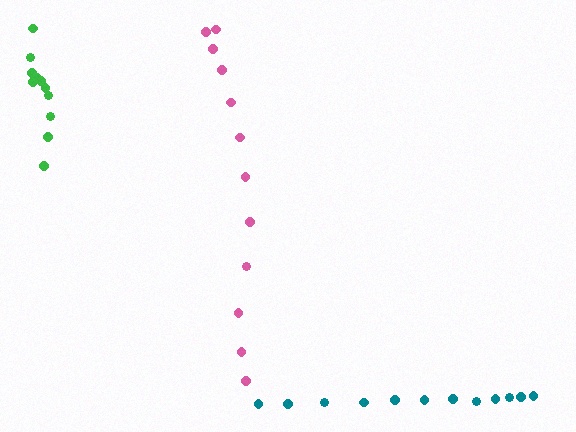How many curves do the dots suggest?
There are 3 distinct paths.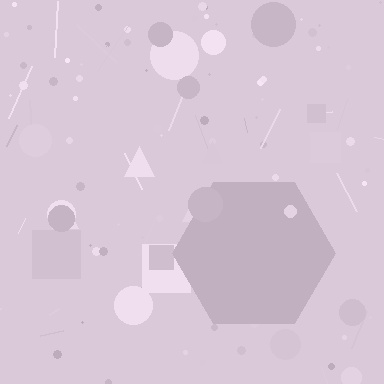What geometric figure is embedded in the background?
A hexagon is embedded in the background.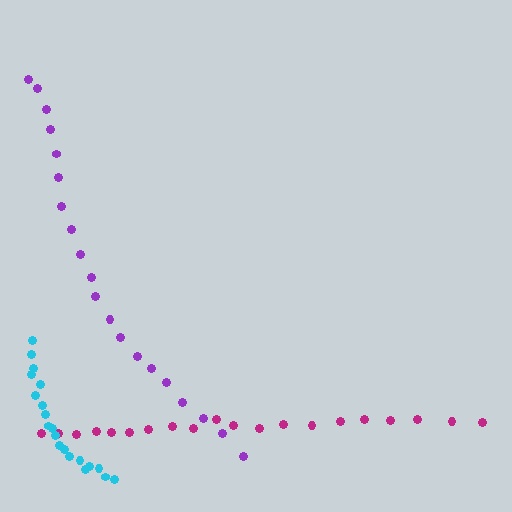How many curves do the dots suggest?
There are 3 distinct paths.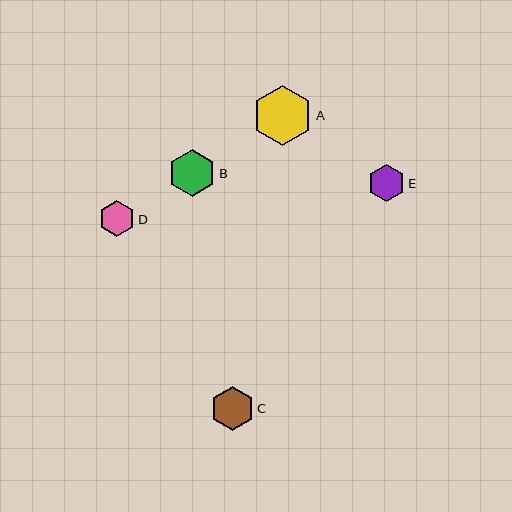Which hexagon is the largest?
Hexagon A is the largest with a size of approximately 60 pixels.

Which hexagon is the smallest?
Hexagon D is the smallest with a size of approximately 36 pixels.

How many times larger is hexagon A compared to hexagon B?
Hexagon A is approximately 1.3 times the size of hexagon B.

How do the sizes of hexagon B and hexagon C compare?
Hexagon B and hexagon C are approximately the same size.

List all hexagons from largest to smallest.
From largest to smallest: A, B, C, E, D.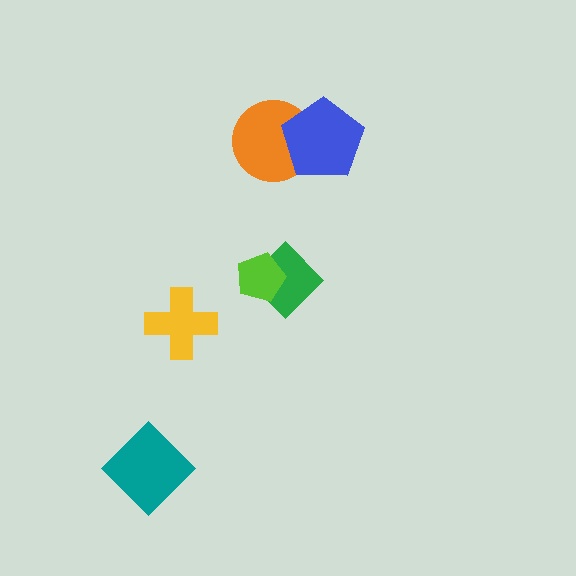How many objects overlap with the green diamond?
1 object overlaps with the green diamond.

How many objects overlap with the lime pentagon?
1 object overlaps with the lime pentagon.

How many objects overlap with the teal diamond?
0 objects overlap with the teal diamond.